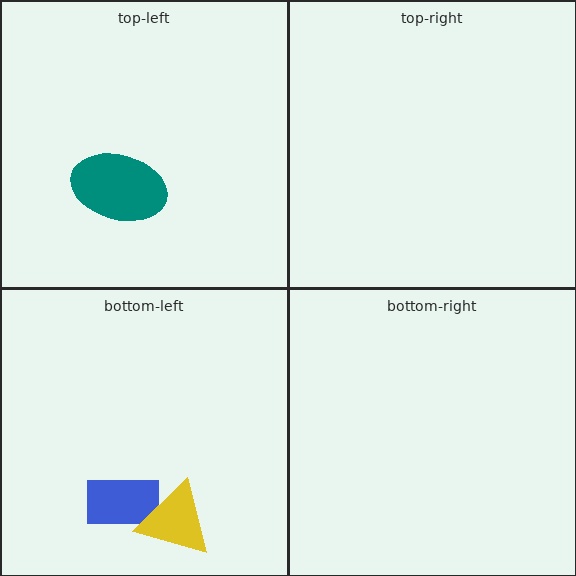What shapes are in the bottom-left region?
The blue rectangle, the yellow triangle.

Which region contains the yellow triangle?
The bottom-left region.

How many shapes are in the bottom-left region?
2.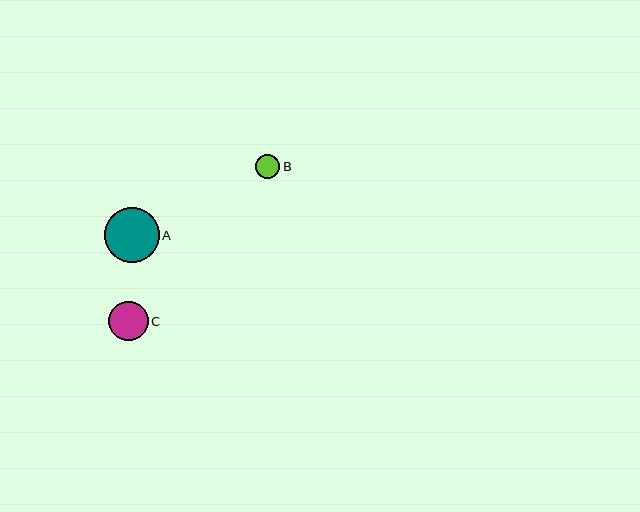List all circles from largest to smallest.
From largest to smallest: A, C, B.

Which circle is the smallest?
Circle B is the smallest with a size of approximately 24 pixels.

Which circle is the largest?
Circle A is the largest with a size of approximately 55 pixels.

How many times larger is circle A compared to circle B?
Circle A is approximately 2.3 times the size of circle B.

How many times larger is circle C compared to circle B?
Circle C is approximately 1.7 times the size of circle B.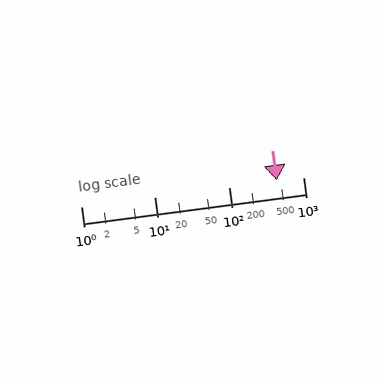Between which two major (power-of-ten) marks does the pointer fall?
The pointer is between 100 and 1000.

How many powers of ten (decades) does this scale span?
The scale spans 3 decades, from 1 to 1000.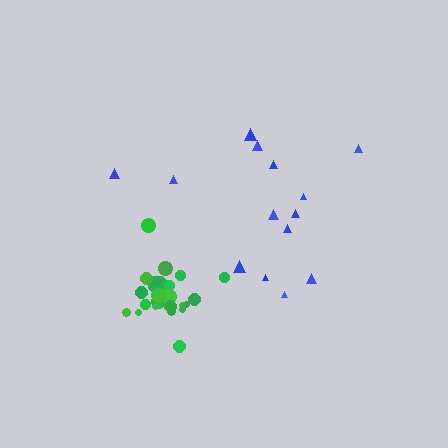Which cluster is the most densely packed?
Green.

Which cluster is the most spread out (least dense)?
Blue.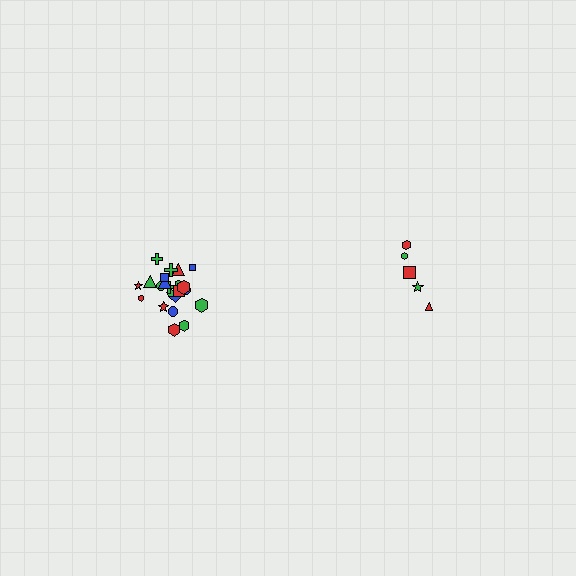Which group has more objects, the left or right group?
The left group.